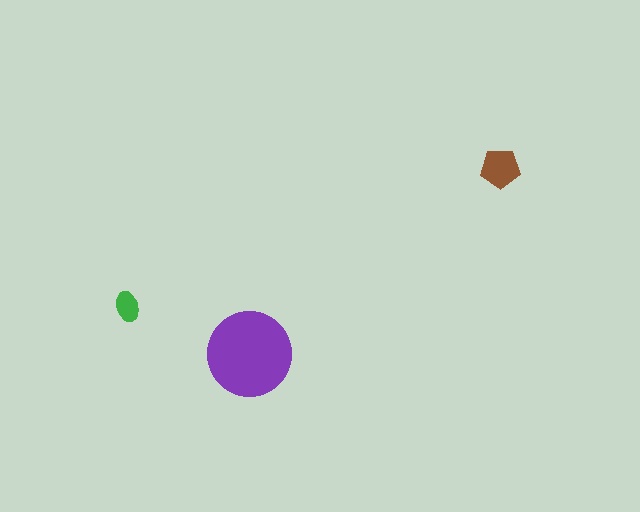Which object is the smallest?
The green ellipse.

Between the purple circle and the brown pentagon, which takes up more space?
The purple circle.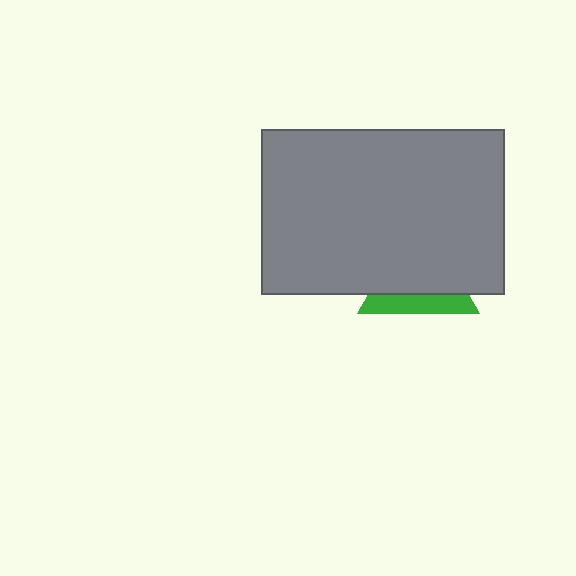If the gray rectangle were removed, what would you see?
You would see the complete green triangle.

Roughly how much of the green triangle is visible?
A small part of it is visible (roughly 31%).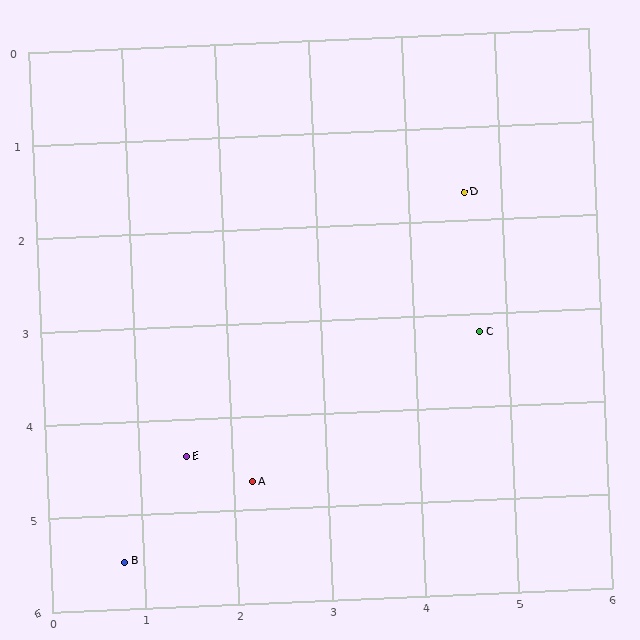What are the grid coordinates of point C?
Point C is at approximately (4.7, 3.2).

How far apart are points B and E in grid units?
Points B and E are about 1.3 grid units apart.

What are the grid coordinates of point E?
Point E is at approximately (1.5, 4.4).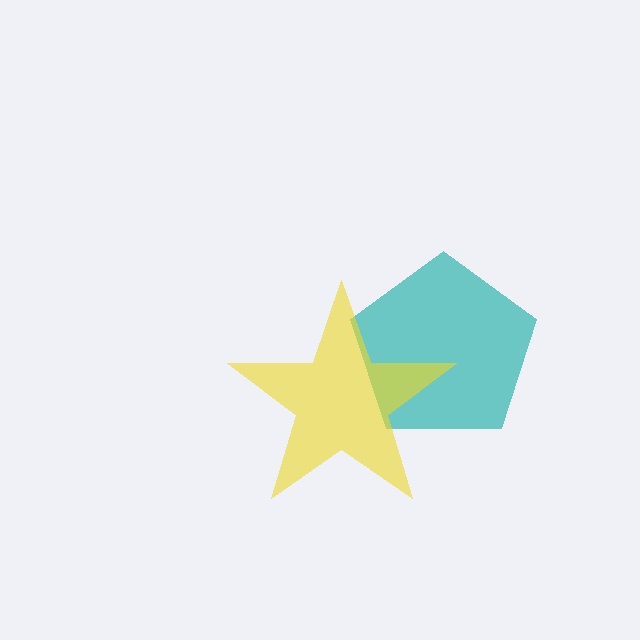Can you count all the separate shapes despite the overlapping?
Yes, there are 2 separate shapes.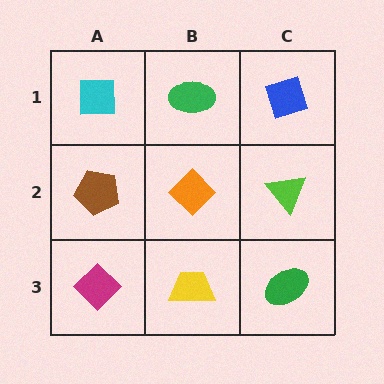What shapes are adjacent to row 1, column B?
An orange diamond (row 2, column B), a cyan square (row 1, column A), a blue diamond (row 1, column C).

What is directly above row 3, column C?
A lime triangle.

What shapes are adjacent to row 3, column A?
A brown pentagon (row 2, column A), a yellow trapezoid (row 3, column B).